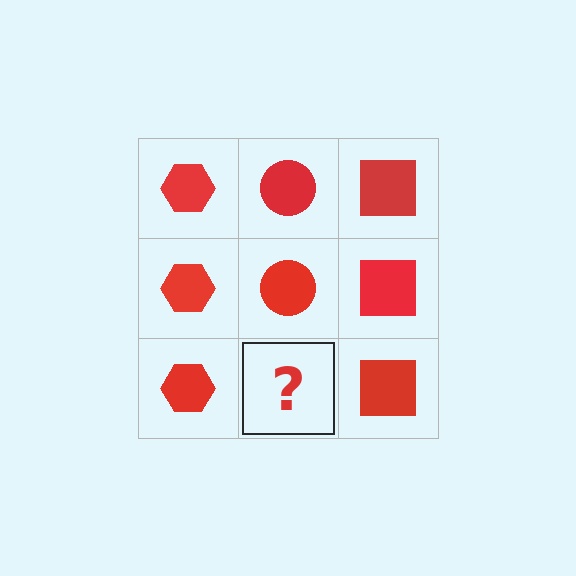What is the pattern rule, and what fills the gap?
The rule is that each column has a consistent shape. The gap should be filled with a red circle.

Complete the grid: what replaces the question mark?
The question mark should be replaced with a red circle.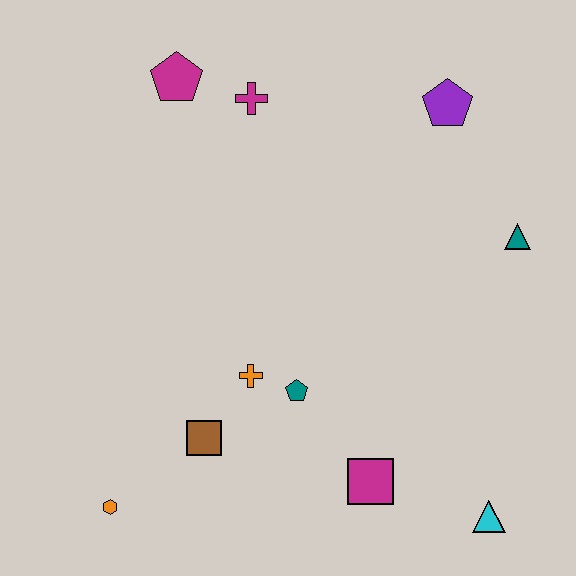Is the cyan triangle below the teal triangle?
Yes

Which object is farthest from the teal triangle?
The orange hexagon is farthest from the teal triangle.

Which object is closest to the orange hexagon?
The brown square is closest to the orange hexagon.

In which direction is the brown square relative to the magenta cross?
The brown square is below the magenta cross.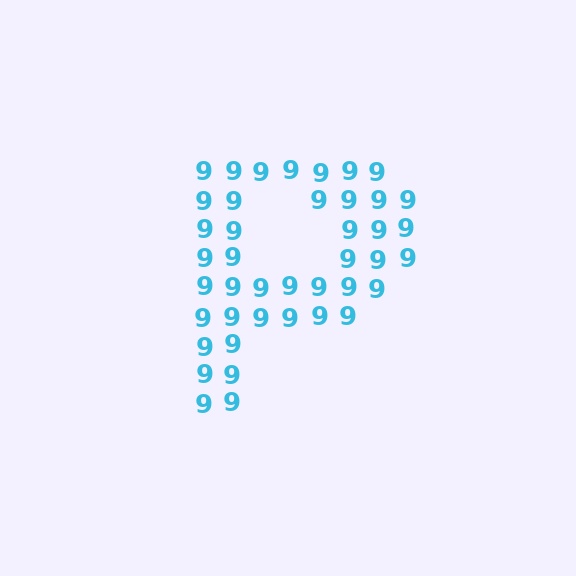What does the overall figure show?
The overall figure shows the letter P.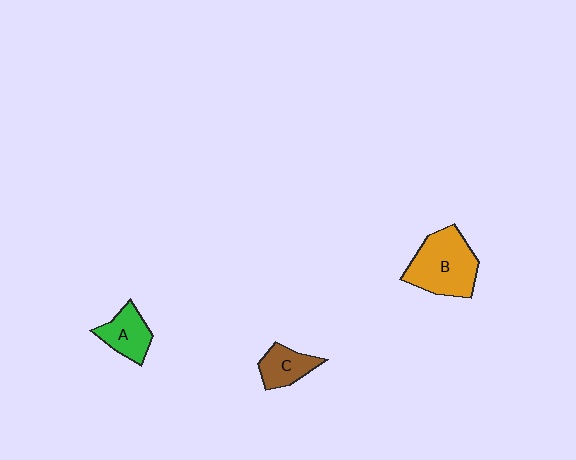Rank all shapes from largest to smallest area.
From largest to smallest: B (orange), A (green), C (brown).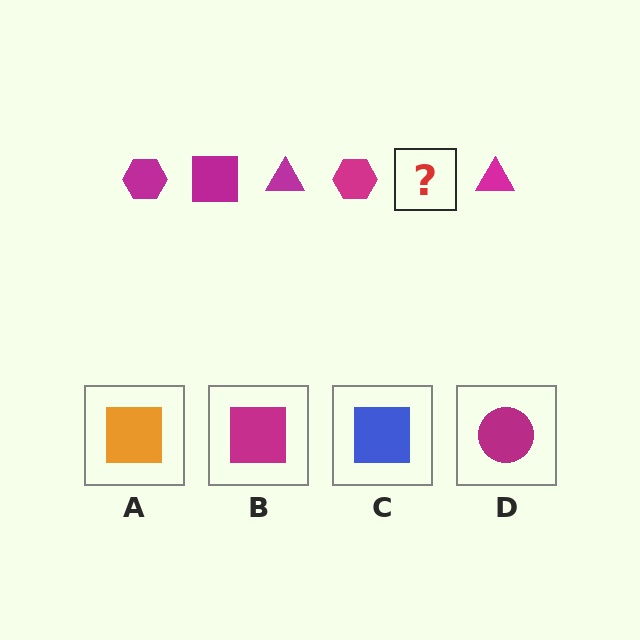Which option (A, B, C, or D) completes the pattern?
B.